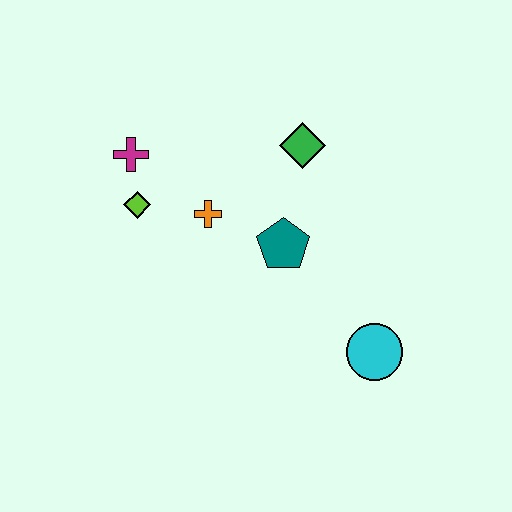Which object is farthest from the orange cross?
The cyan circle is farthest from the orange cross.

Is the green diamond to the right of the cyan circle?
No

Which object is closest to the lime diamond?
The magenta cross is closest to the lime diamond.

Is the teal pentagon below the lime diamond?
Yes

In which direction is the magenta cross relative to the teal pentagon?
The magenta cross is to the left of the teal pentagon.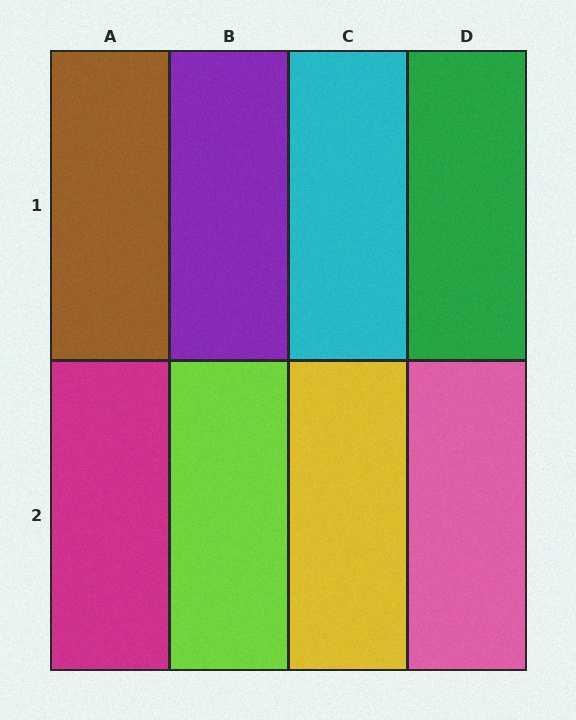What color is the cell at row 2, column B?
Lime.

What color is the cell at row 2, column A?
Magenta.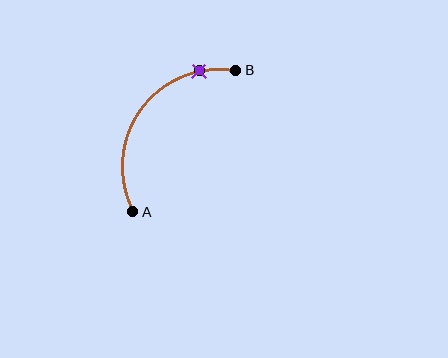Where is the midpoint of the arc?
The arc midpoint is the point on the curve farthest from the straight line joining A and B. It sits above and to the left of that line.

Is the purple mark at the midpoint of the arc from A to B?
No. The purple mark lies on the arc but is closer to endpoint B. The arc midpoint would be at the point on the curve equidistant along the arc from both A and B.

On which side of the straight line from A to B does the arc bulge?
The arc bulges above and to the left of the straight line connecting A and B.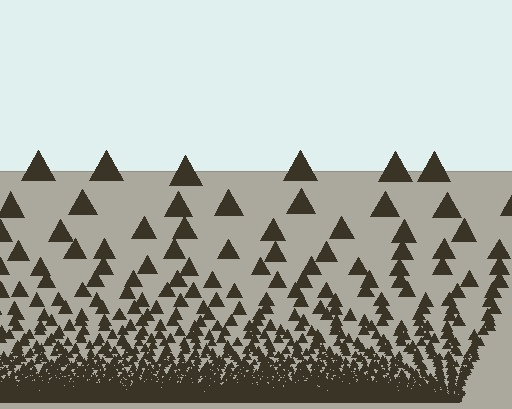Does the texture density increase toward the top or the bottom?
Density increases toward the bottom.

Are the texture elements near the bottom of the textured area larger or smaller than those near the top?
Smaller. The gradient is inverted — elements near the bottom are smaller and denser.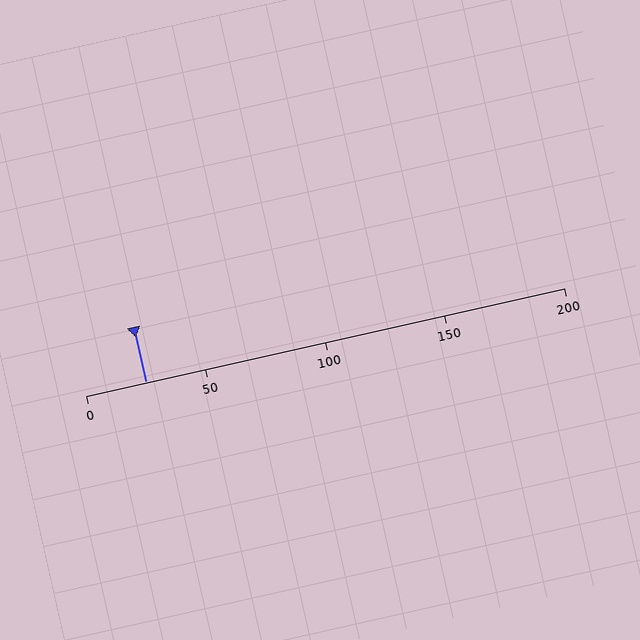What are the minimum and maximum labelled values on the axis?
The axis runs from 0 to 200.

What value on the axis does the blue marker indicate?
The marker indicates approximately 25.